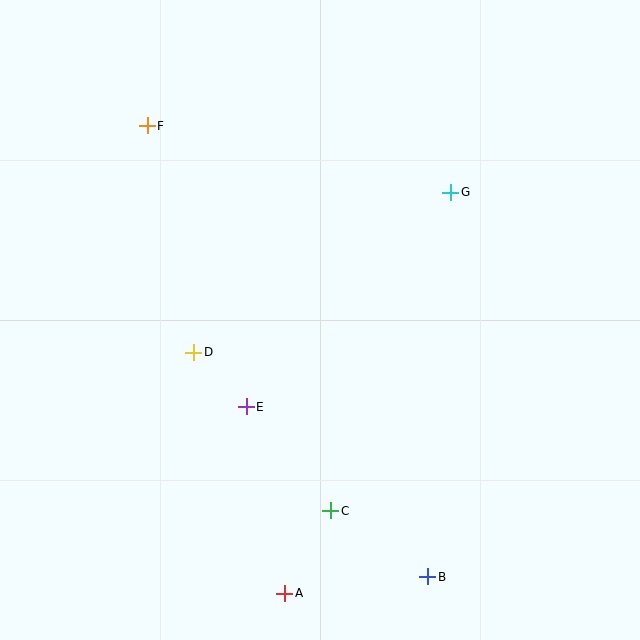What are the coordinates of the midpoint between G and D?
The midpoint between G and D is at (322, 272).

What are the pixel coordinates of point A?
Point A is at (285, 593).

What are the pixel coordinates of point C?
Point C is at (331, 511).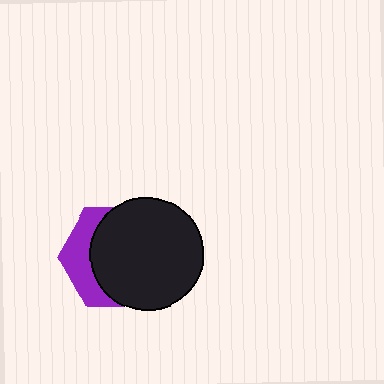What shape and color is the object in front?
The object in front is a black circle.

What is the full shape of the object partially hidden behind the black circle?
The partially hidden object is a purple hexagon.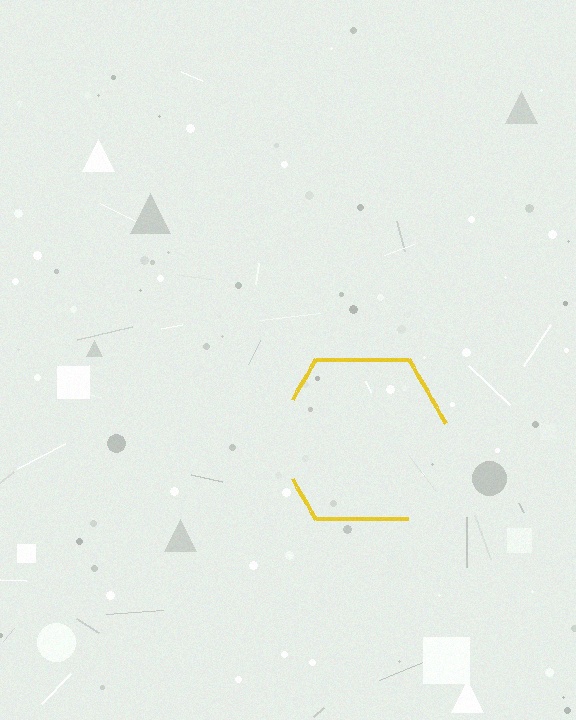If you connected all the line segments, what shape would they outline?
They would outline a hexagon.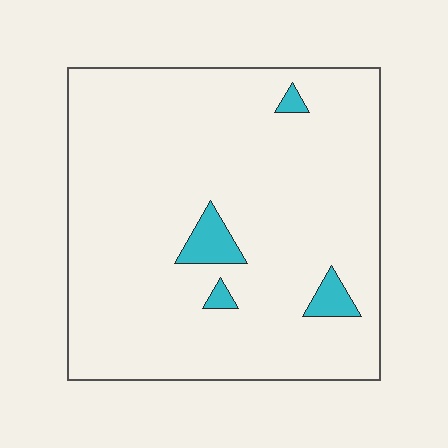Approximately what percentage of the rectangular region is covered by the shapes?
Approximately 5%.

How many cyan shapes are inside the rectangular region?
4.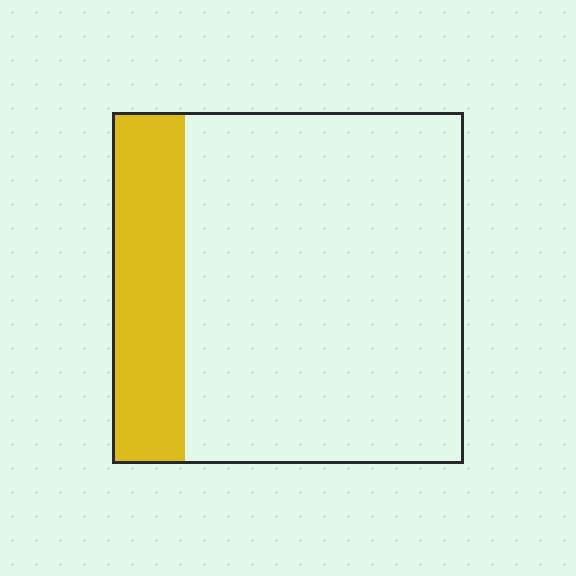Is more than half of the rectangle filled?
No.